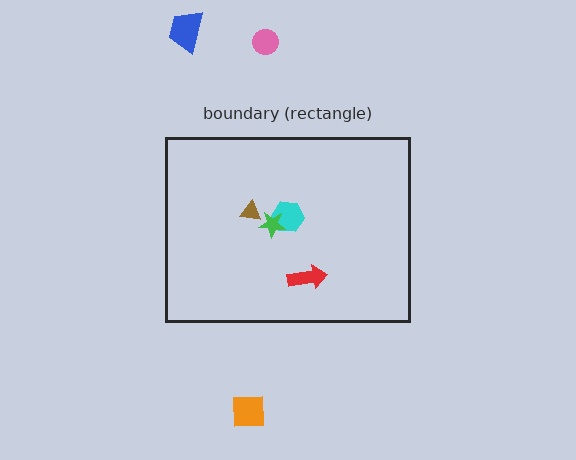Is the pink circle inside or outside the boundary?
Outside.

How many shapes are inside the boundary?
4 inside, 3 outside.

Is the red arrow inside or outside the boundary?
Inside.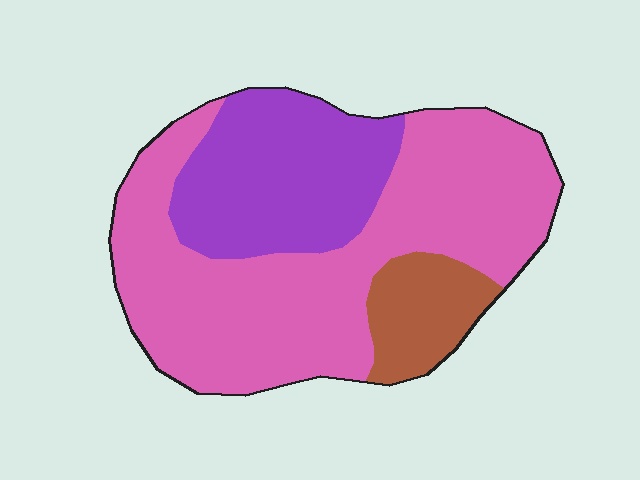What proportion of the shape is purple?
Purple covers roughly 30% of the shape.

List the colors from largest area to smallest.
From largest to smallest: pink, purple, brown.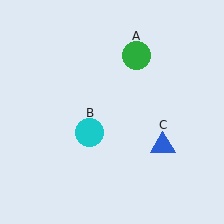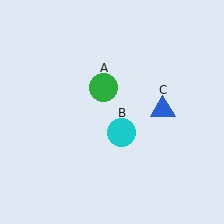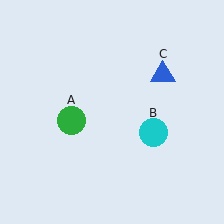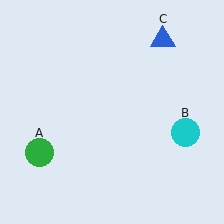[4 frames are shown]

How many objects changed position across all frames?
3 objects changed position: green circle (object A), cyan circle (object B), blue triangle (object C).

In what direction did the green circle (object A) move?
The green circle (object A) moved down and to the left.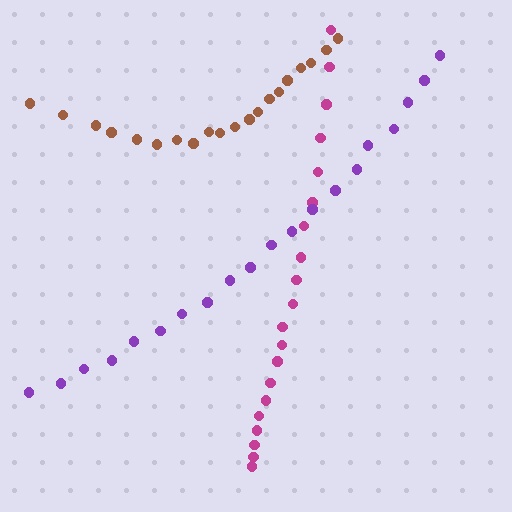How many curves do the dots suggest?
There are 3 distinct paths.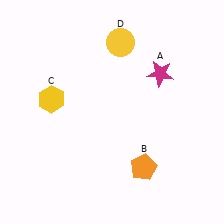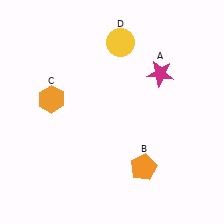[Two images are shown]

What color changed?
The hexagon (C) changed from yellow in Image 1 to orange in Image 2.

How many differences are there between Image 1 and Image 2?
There is 1 difference between the two images.